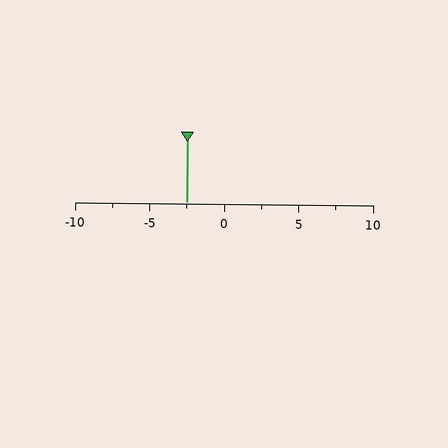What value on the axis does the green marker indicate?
The marker indicates approximately -2.5.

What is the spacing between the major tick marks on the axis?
The major ticks are spaced 5 apart.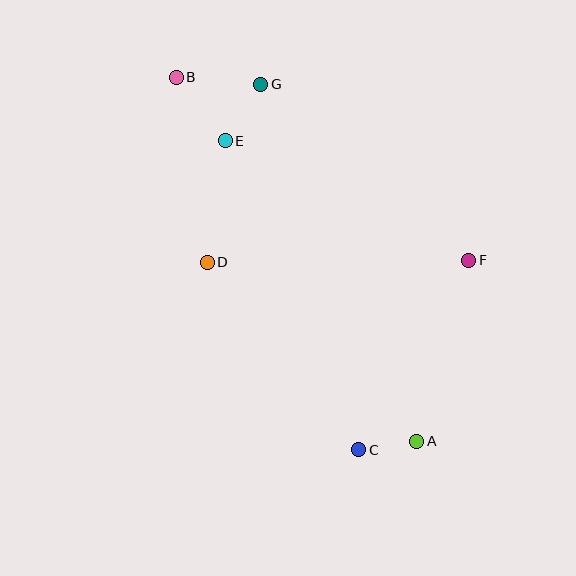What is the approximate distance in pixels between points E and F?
The distance between E and F is approximately 271 pixels.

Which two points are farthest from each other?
Points A and B are farthest from each other.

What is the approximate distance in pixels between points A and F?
The distance between A and F is approximately 188 pixels.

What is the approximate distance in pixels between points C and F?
The distance between C and F is approximately 219 pixels.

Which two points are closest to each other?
Points A and C are closest to each other.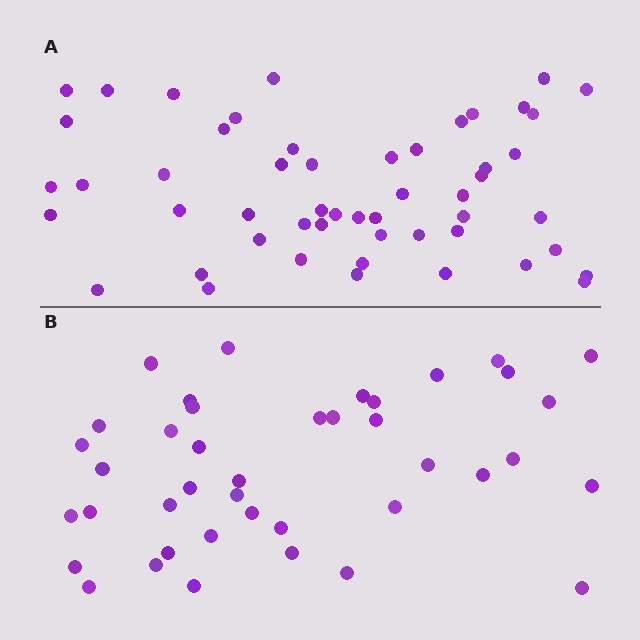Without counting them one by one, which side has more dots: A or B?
Region A (the top region) has more dots.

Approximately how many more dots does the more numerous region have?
Region A has roughly 12 or so more dots than region B.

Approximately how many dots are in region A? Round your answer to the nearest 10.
About 50 dots. (The exact count is 52, which rounds to 50.)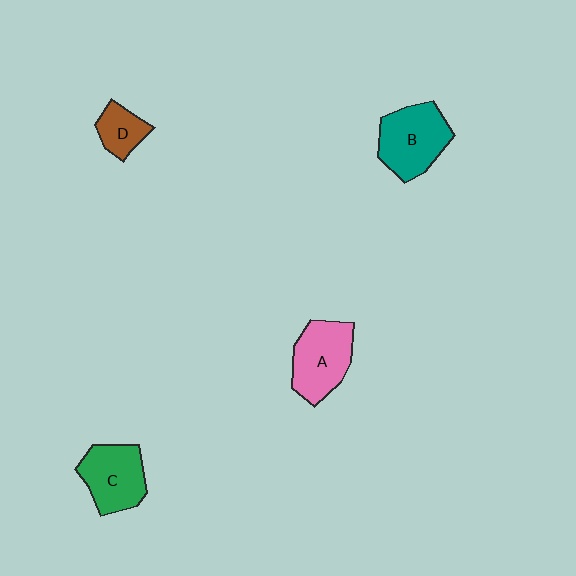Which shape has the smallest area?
Shape D (brown).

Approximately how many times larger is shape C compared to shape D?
Approximately 1.9 times.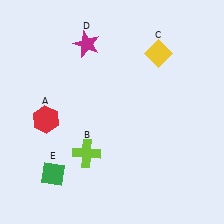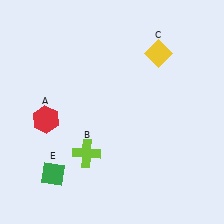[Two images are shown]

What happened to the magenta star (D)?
The magenta star (D) was removed in Image 2. It was in the top-left area of Image 1.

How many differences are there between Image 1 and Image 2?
There is 1 difference between the two images.